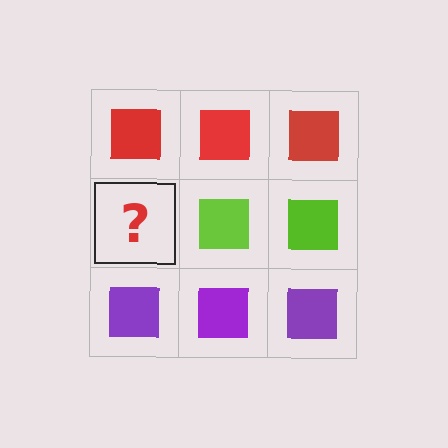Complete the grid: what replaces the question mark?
The question mark should be replaced with a lime square.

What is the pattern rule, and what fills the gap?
The rule is that each row has a consistent color. The gap should be filled with a lime square.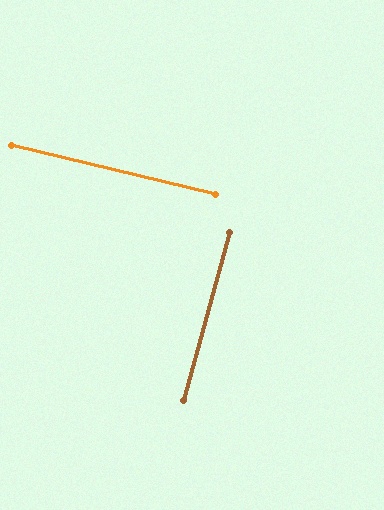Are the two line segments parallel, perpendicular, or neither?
Perpendicular — they meet at approximately 88°.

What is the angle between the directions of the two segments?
Approximately 88 degrees.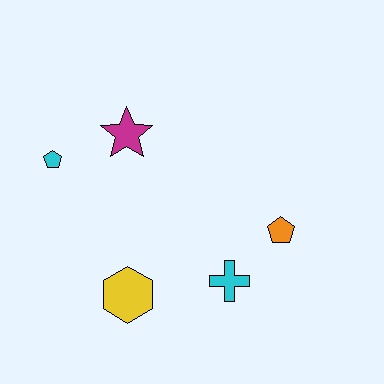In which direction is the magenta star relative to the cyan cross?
The magenta star is above the cyan cross.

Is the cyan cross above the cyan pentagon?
No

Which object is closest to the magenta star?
The cyan pentagon is closest to the magenta star.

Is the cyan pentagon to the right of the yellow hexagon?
No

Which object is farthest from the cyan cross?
The cyan pentagon is farthest from the cyan cross.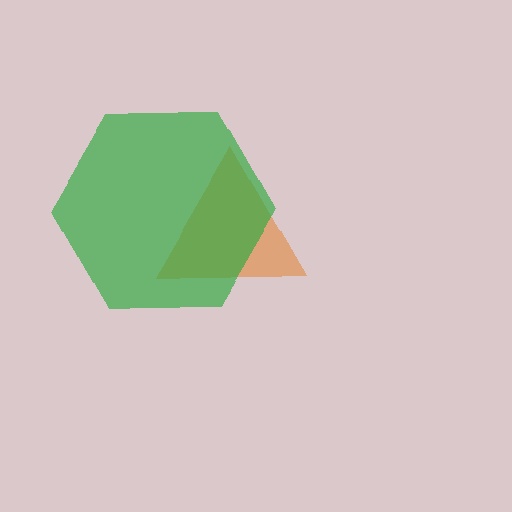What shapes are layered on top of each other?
The layered shapes are: an orange triangle, a green hexagon.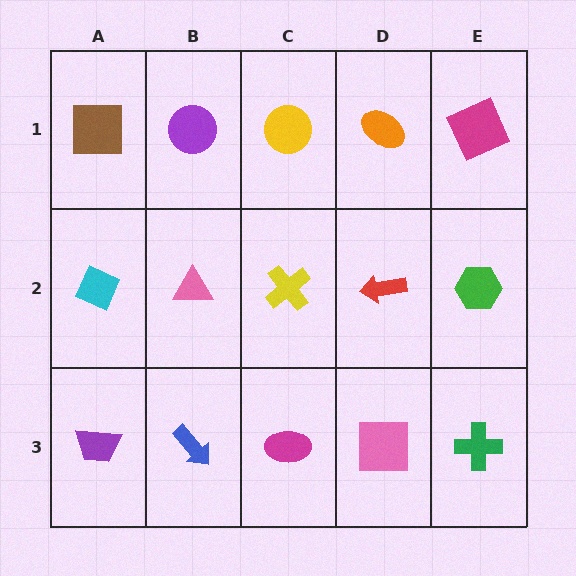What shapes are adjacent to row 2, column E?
A magenta square (row 1, column E), a green cross (row 3, column E), a red arrow (row 2, column D).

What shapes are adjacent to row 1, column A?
A cyan diamond (row 2, column A), a purple circle (row 1, column B).